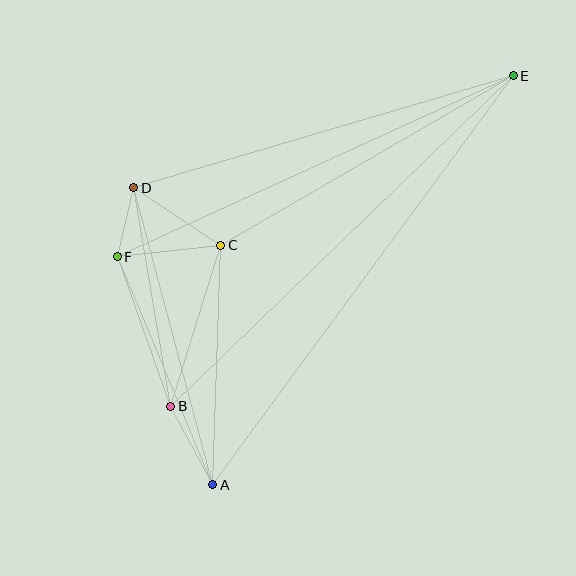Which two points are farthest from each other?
Points A and E are farthest from each other.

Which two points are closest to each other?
Points D and F are closest to each other.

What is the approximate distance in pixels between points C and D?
The distance between C and D is approximately 104 pixels.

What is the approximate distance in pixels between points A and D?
The distance between A and D is approximately 307 pixels.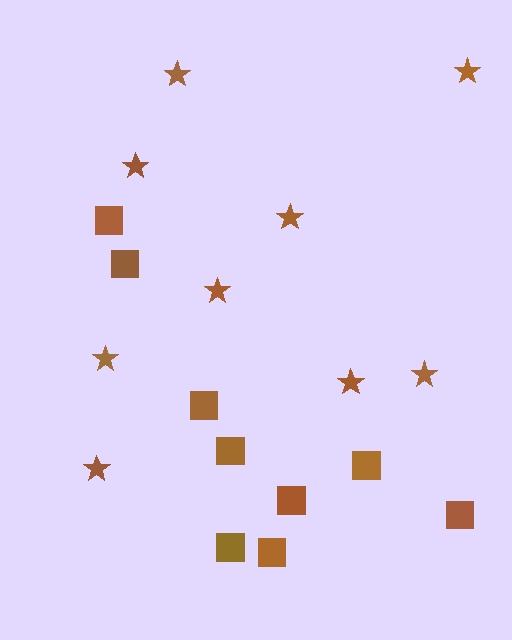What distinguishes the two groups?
There are 2 groups: one group of stars (9) and one group of squares (9).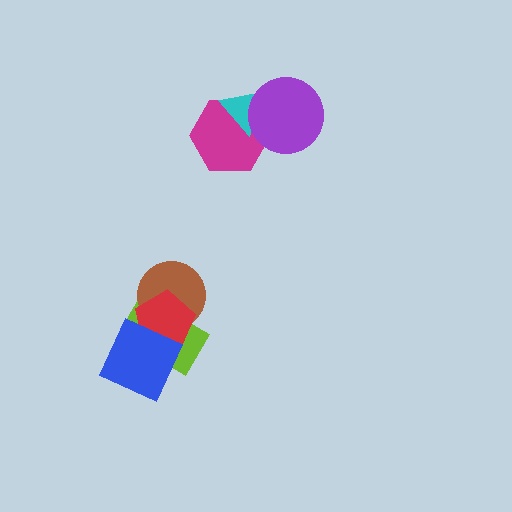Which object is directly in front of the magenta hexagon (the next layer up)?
The cyan triangle is directly in front of the magenta hexagon.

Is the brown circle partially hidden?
Yes, it is partially covered by another shape.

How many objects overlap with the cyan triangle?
2 objects overlap with the cyan triangle.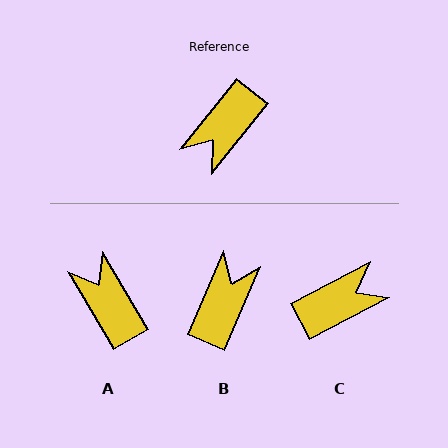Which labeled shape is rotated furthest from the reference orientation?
B, about 165 degrees away.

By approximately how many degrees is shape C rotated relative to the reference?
Approximately 156 degrees counter-clockwise.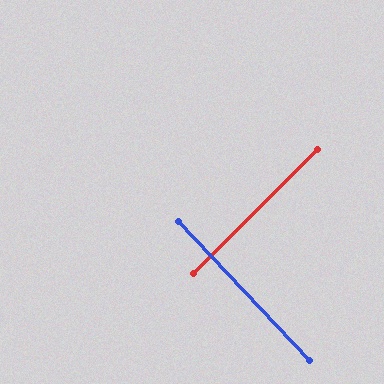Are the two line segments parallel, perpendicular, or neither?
Perpendicular — they meet at approximately 88°.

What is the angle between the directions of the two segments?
Approximately 88 degrees.